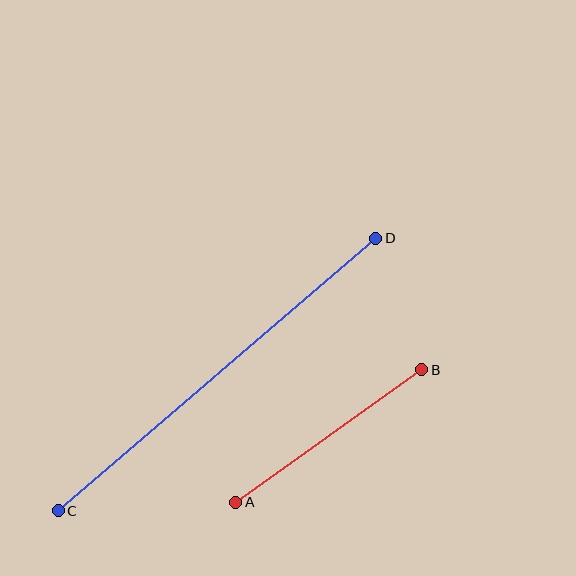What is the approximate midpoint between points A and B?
The midpoint is at approximately (329, 436) pixels.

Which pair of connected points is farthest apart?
Points C and D are farthest apart.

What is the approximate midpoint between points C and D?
The midpoint is at approximately (217, 374) pixels.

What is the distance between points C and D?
The distance is approximately 418 pixels.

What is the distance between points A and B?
The distance is approximately 228 pixels.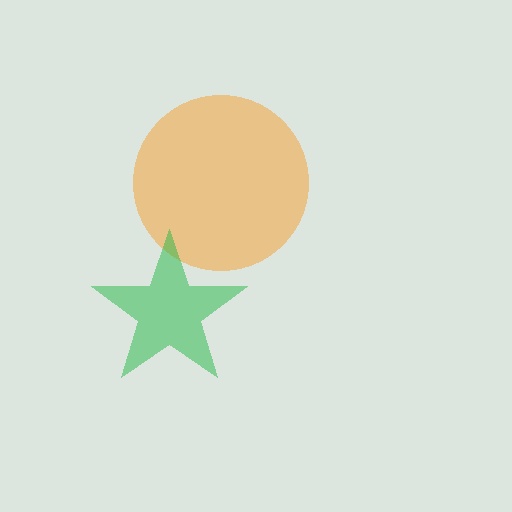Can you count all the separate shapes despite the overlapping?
Yes, there are 2 separate shapes.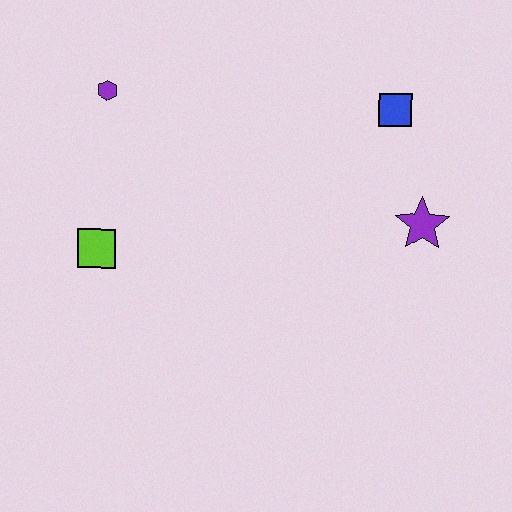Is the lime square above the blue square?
No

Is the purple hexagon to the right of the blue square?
No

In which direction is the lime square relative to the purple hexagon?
The lime square is below the purple hexagon.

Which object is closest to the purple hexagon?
The lime square is closest to the purple hexagon.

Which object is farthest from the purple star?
The purple hexagon is farthest from the purple star.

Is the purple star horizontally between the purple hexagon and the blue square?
No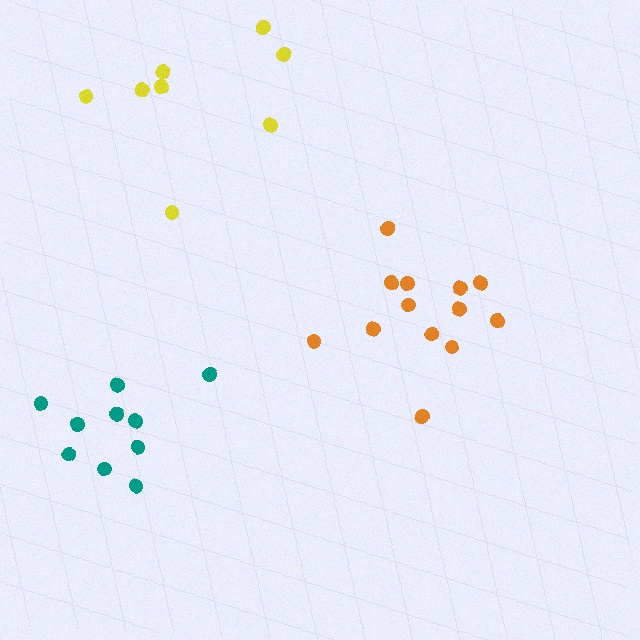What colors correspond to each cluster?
The clusters are colored: teal, yellow, orange.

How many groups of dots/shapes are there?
There are 3 groups.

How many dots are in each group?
Group 1: 10 dots, Group 2: 8 dots, Group 3: 13 dots (31 total).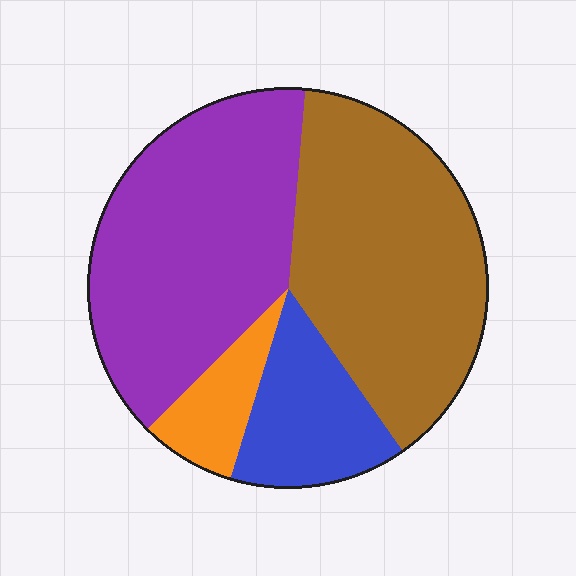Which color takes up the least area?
Orange, at roughly 10%.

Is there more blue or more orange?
Blue.